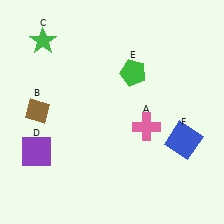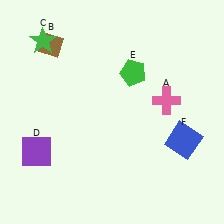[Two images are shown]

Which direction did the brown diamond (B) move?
The brown diamond (B) moved up.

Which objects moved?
The objects that moved are: the pink cross (A), the brown diamond (B).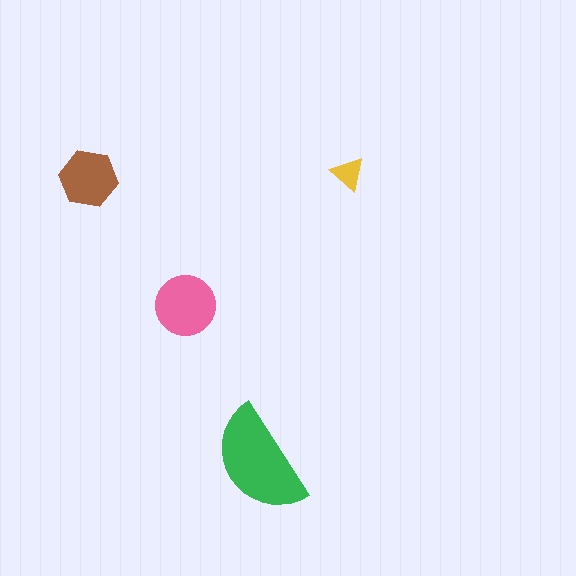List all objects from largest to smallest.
The green semicircle, the pink circle, the brown hexagon, the yellow triangle.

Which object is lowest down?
The green semicircle is bottommost.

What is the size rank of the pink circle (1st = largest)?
2nd.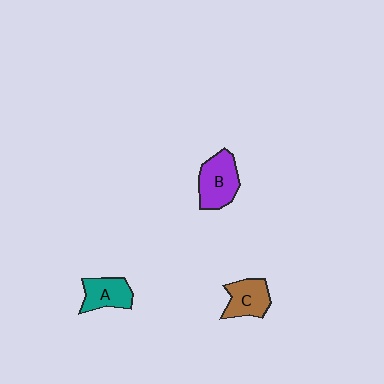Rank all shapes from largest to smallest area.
From largest to smallest: B (purple), C (brown), A (teal).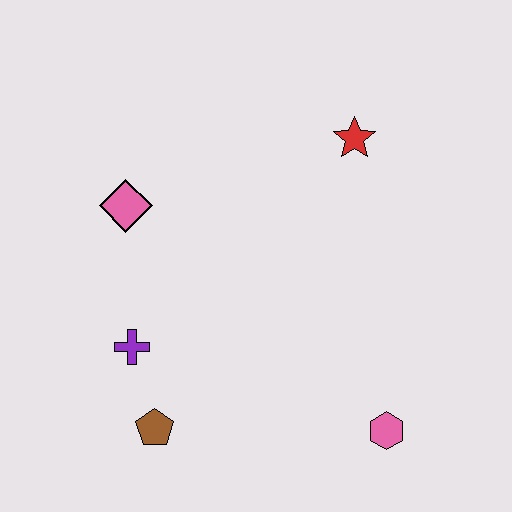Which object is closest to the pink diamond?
The purple cross is closest to the pink diamond.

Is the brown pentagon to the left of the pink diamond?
No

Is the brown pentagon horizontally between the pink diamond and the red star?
Yes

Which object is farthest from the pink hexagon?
The pink diamond is farthest from the pink hexagon.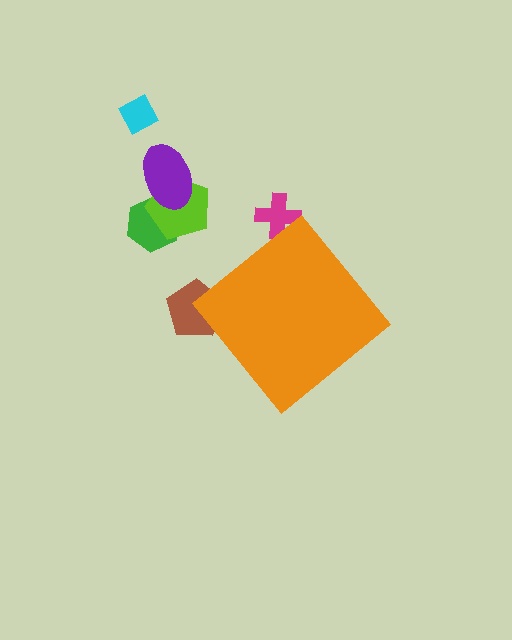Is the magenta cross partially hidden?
Yes, the magenta cross is partially hidden behind the orange diamond.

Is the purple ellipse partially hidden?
No, the purple ellipse is fully visible.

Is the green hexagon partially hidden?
No, the green hexagon is fully visible.